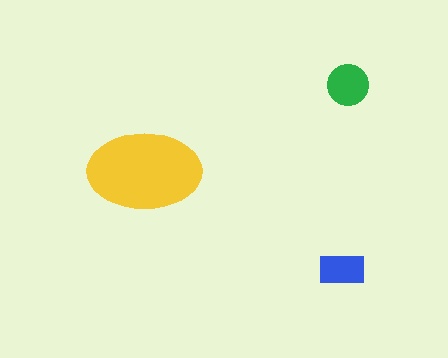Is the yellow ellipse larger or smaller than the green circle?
Larger.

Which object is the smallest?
The blue rectangle.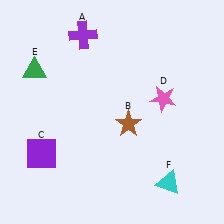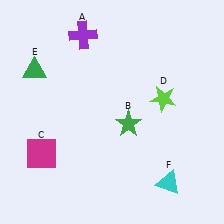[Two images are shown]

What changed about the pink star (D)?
In Image 1, D is pink. In Image 2, it changed to lime.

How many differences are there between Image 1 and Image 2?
There are 3 differences between the two images.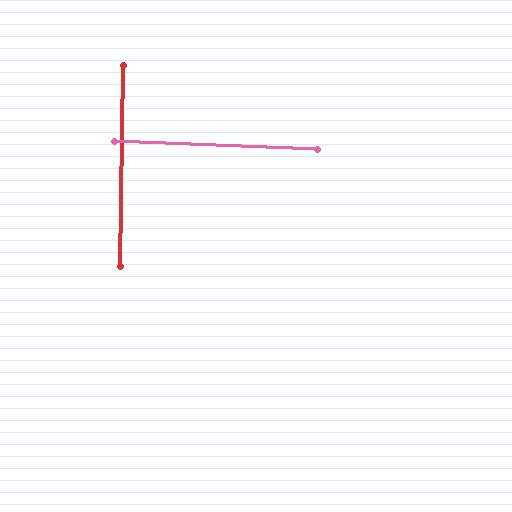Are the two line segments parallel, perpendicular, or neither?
Perpendicular — they meet at approximately 89°.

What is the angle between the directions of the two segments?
Approximately 89 degrees.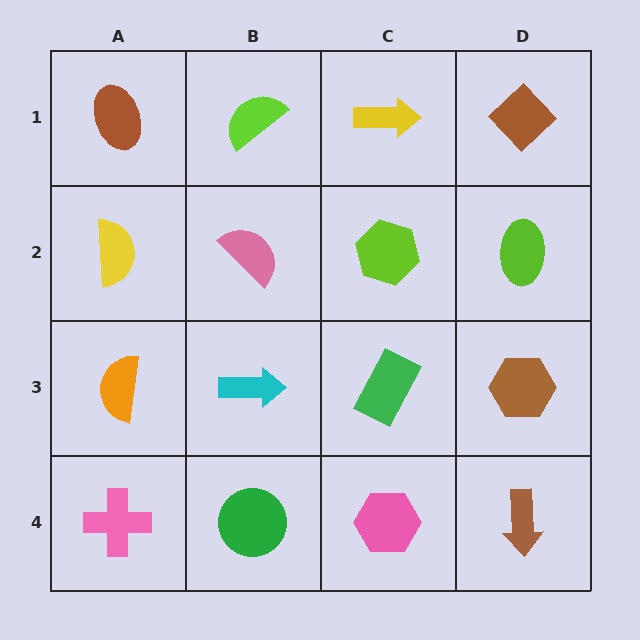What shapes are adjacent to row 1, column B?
A pink semicircle (row 2, column B), a brown ellipse (row 1, column A), a yellow arrow (row 1, column C).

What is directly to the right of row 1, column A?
A lime semicircle.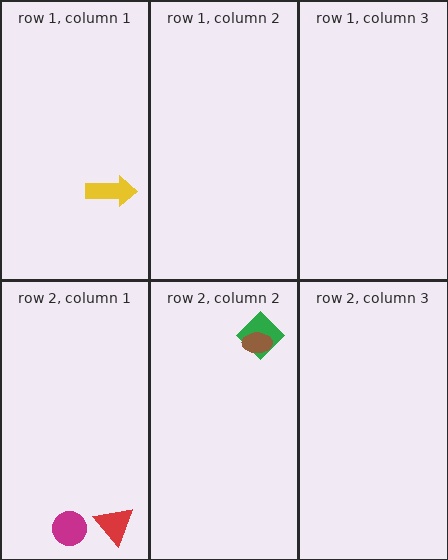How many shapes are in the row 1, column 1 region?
1.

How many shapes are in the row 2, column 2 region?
2.